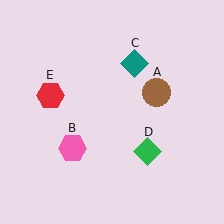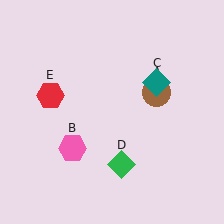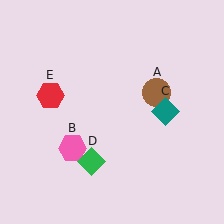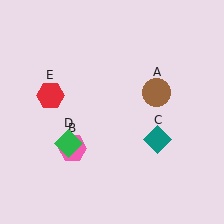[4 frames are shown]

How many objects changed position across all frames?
2 objects changed position: teal diamond (object C), green diamond (object D).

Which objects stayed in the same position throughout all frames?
Brown circle (object A) and pink hexagon (object B) and red hexagon (object E) remained stationary.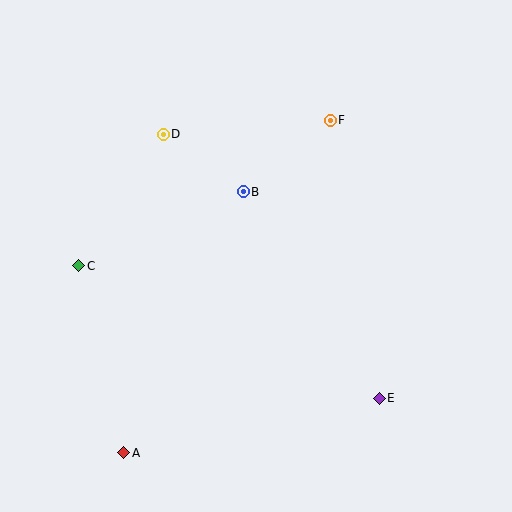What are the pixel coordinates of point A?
Point A is at (124, 453).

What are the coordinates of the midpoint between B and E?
The midpoint between B and E is at (311, 295).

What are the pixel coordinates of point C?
Point C is at (79, 266).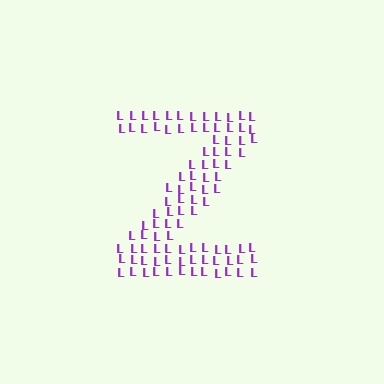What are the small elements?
The small elements are letter L's.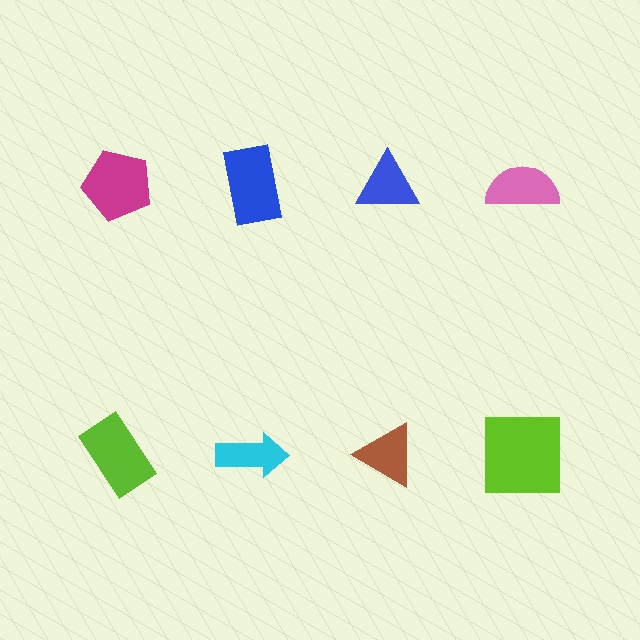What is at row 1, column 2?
A blue rectangle.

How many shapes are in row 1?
4 shapes.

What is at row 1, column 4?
A pink semicircle.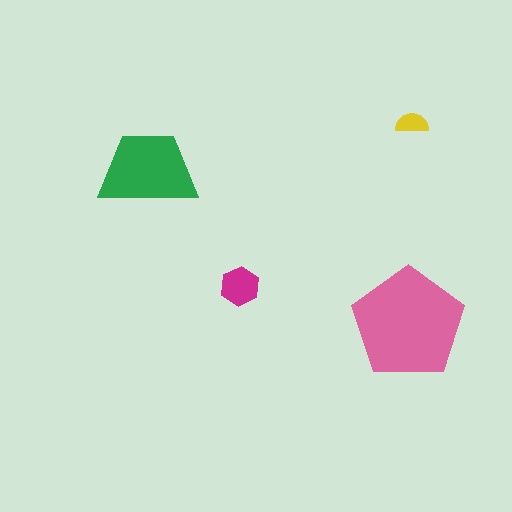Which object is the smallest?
The yellow semicircle.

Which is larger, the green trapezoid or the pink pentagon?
The pink pentagon.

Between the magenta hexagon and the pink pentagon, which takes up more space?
The pink pentagon.